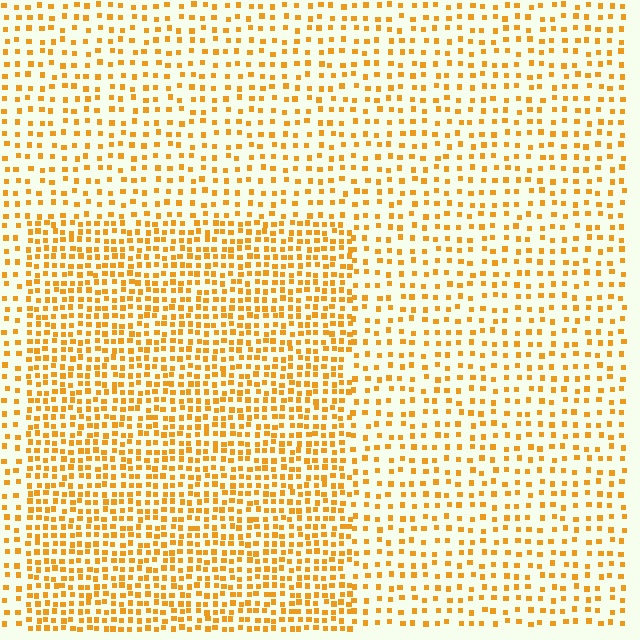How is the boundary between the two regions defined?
The boundary is defined by a change in element density (approximately 1.9x ratio). All elements are the same color, size, and shape.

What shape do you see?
I see a rectangle.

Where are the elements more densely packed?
The elements are more densely packed inside the rectangle boundary.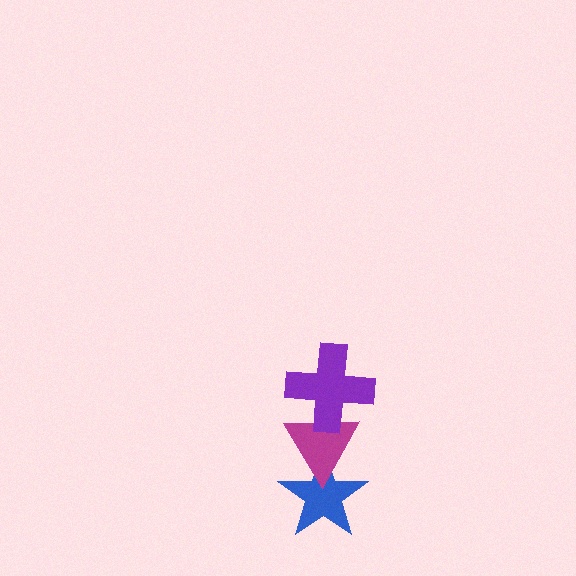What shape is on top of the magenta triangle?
The purple cross is on top of the magenta triangle.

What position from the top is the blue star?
The blue star is 3rd from the top.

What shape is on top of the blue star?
The magenta triangle is on top of the blue star.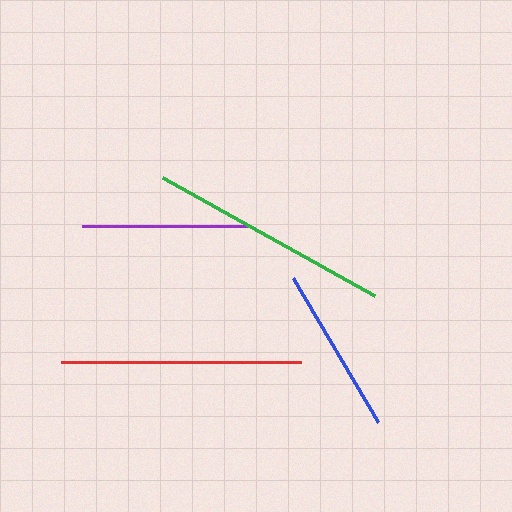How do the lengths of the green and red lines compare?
The green and red lines are approximately the same length.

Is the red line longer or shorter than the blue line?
The red line is longer than the blue line.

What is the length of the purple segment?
The purple segment is approximately 168 pixels long.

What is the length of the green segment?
The green segment is approximately 243 pixels long.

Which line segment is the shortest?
The blue line is the shortest at approximately 167 pixels.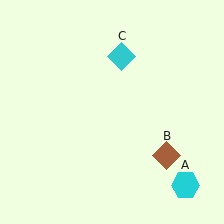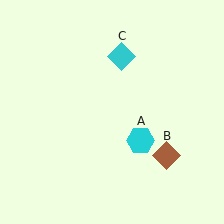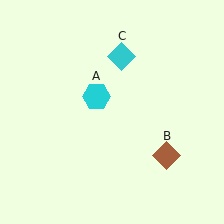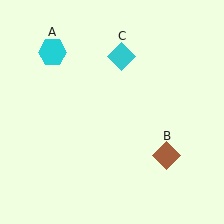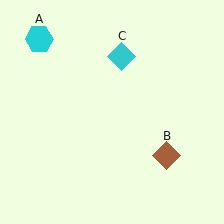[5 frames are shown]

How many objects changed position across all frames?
1 object changed position: cyan hexagon (object A).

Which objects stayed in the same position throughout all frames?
Brown diamond (object B) and cyan diamond (object C) remained stationary.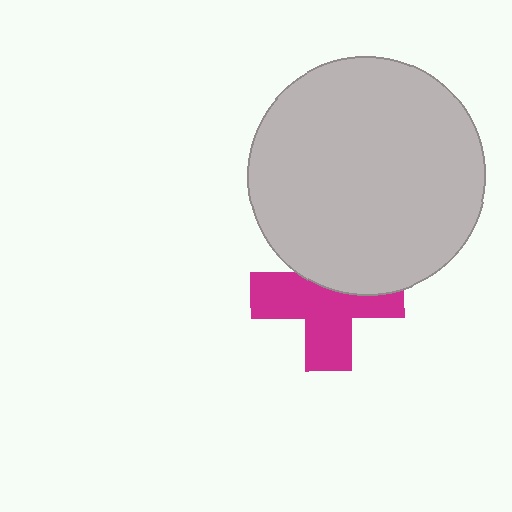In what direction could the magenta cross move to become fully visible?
The magenta cross could move down. That would shift it out from behind the light gray circle entirely.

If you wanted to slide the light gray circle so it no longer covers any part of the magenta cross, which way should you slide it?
Slide it up — that is the most direct way to separate the two shapes.